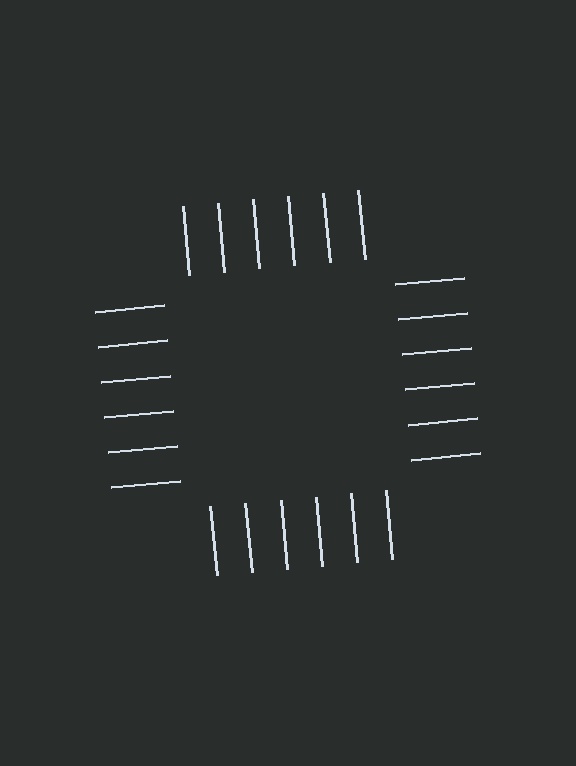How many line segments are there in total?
24 — 6 along each of the 4 edges.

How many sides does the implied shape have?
4 sides — the line-ends trace a square.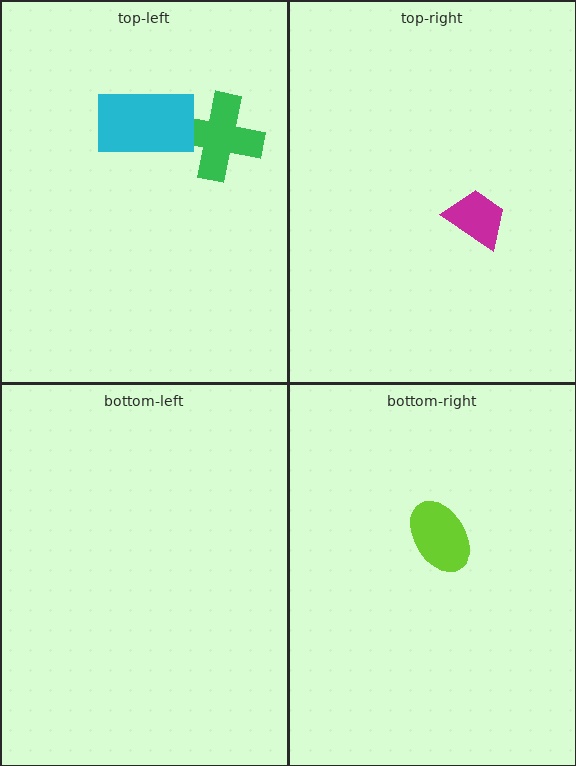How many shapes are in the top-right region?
1.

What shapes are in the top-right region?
The magenta trapezoid.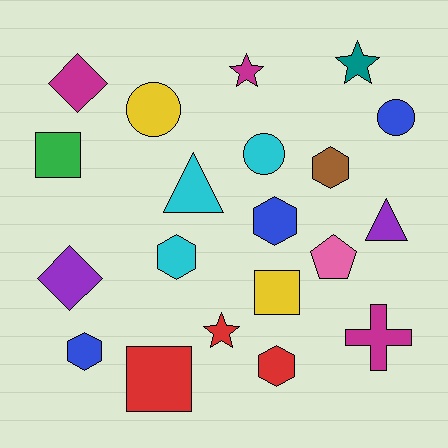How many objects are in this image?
There are 20 objects.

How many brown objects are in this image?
There is 1 brown object.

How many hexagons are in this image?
There are 5 hexagons.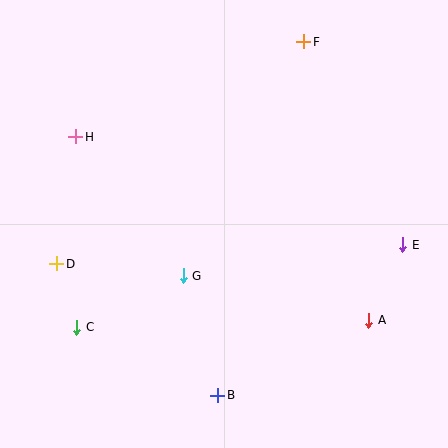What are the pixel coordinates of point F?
Point F is at (304, 42).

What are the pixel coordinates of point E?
Point E is at (403, 245).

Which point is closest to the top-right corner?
Point F is closest to the top-right corner.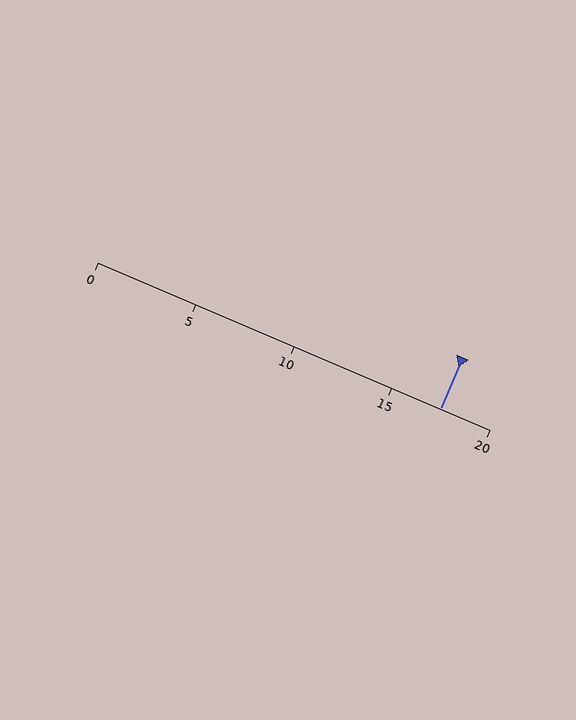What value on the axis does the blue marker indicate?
The marker indicates approximately 17.5.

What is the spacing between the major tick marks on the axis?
The major ticks are spaced 5 apart.